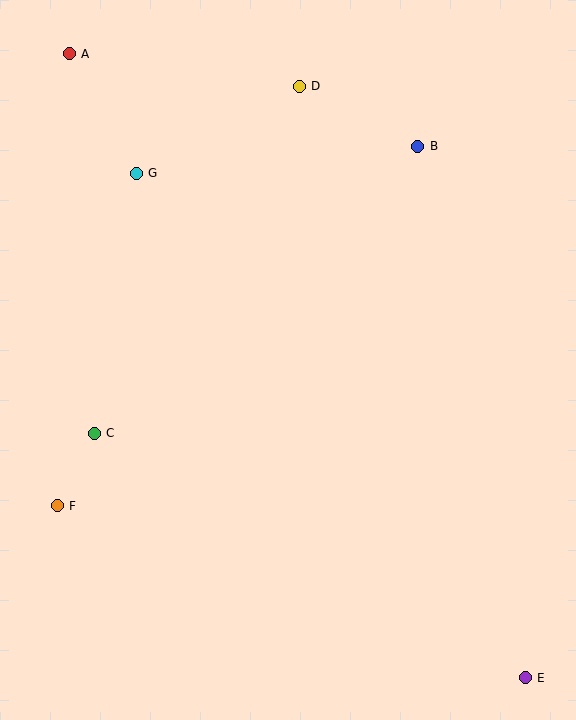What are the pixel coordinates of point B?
Point B is at (418, 146).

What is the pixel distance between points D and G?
The distance between D and G is 185 pixels.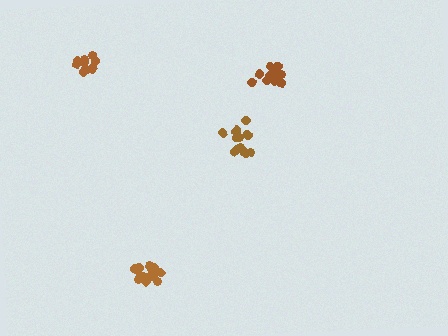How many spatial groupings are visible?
There are 4 spatial groupings.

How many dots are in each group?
Group 1: 13 dots, Group 2: 13 dots, Group 3: 11 dots, Group 4: 15 dots (52 total).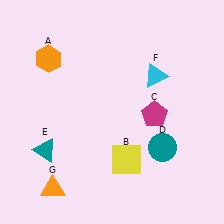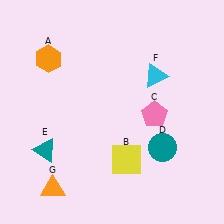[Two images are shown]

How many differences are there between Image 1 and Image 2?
There is 1 difference between the two images.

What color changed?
The pentagon (C) changed from magenta in Image 1 to pink in Image 2.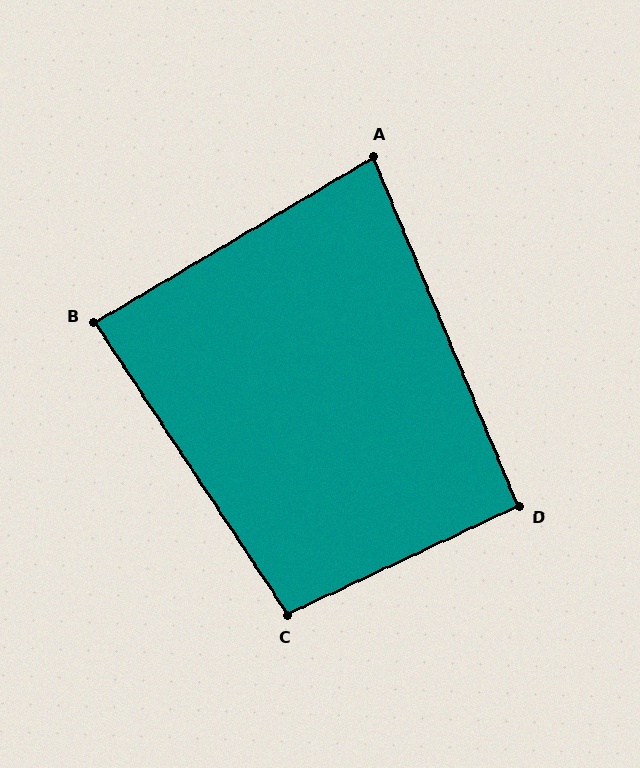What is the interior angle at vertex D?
Approximately 93 degrees (approximately right).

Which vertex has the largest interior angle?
C, at approximately 98 degrees.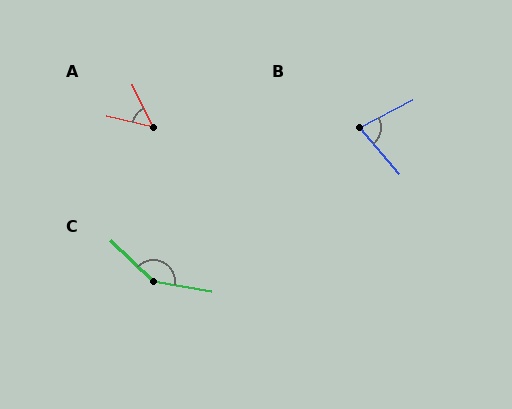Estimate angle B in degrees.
Approximately 77 degrees.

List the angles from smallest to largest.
A (51°), B (77°), C (145°).